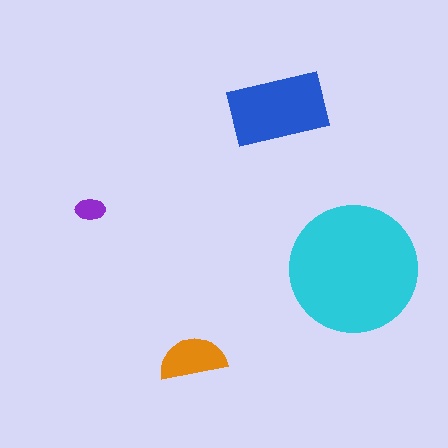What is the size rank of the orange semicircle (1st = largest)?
3rd.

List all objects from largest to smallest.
The cyan circle, the blue rectangle, the orange semicircle, the purple ellipse.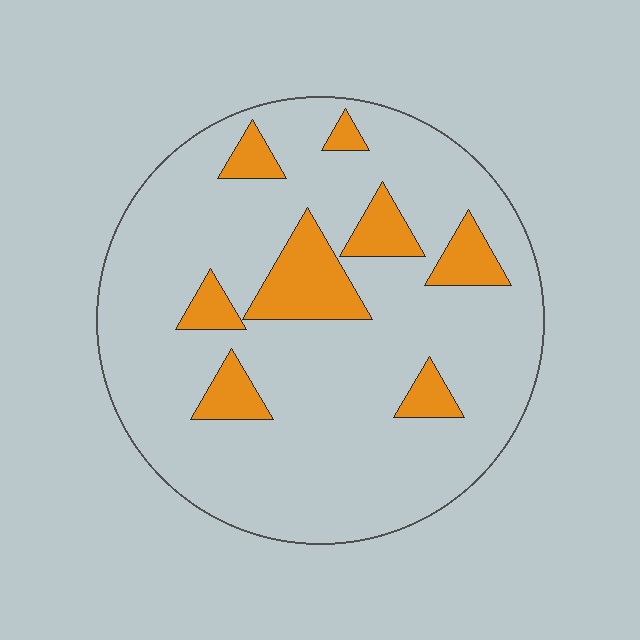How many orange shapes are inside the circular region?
8.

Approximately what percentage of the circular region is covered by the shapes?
Approximately 15%.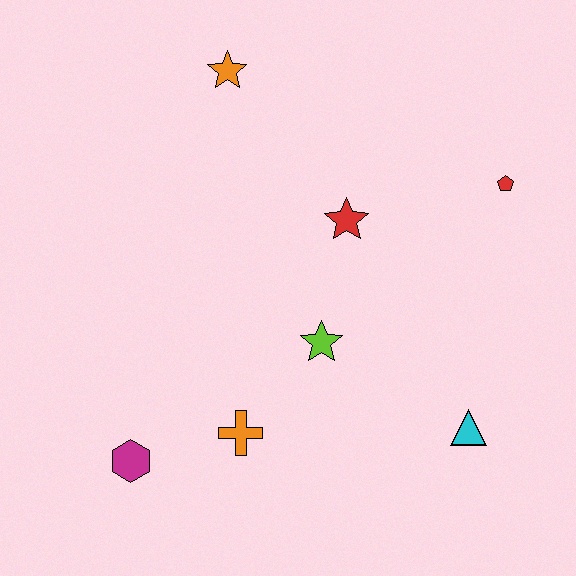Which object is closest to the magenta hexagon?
The orange cross is closest to the magenta hexagon.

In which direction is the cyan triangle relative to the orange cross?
The cyan triangle is to the right of the orange cross.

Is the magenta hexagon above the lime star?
No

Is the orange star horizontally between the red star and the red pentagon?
No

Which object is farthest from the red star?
The magenta hexagon is farthest from the red star.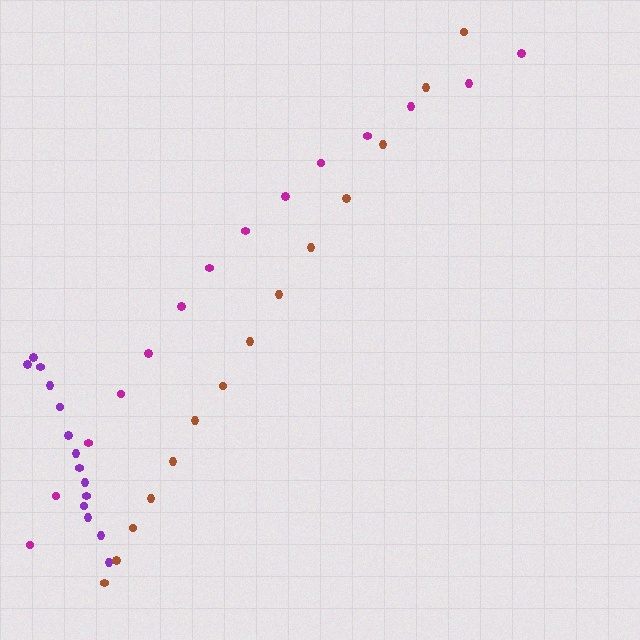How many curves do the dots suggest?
There are 3 distinct paths.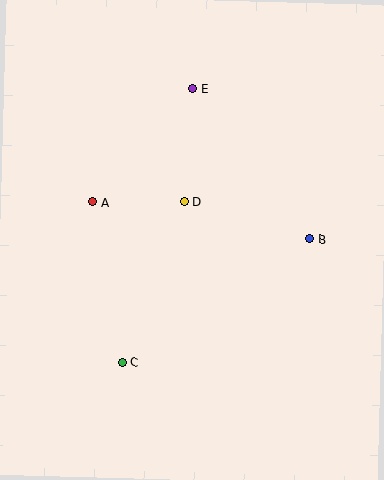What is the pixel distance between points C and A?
The distance between C and A is 163 pixels.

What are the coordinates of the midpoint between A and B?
The midpoint between A and B is at (201, 220).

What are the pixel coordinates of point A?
Point A is at (93, 202).